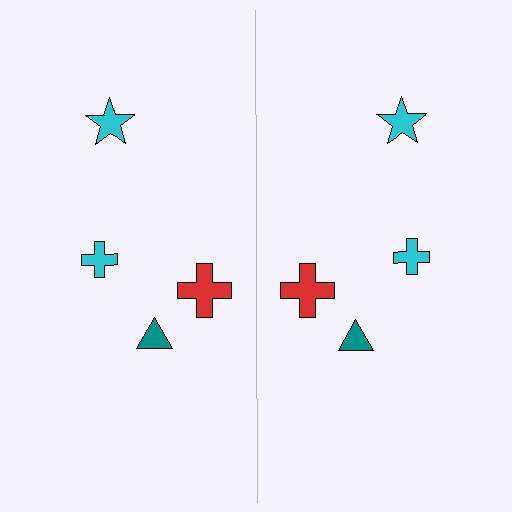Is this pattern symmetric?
Yes, this pattern has bilateral (reflection) symmetry.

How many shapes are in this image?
There are 8 shapes in this image.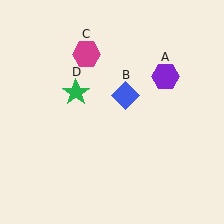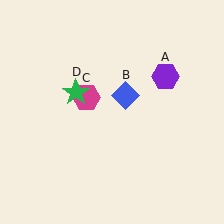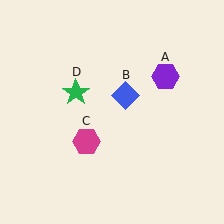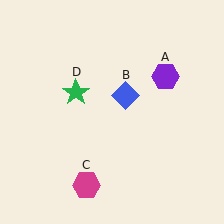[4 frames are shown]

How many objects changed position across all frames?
1 object changed position: magenta hexagon (object C).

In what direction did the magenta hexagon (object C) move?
The magenta hexagon (object C) moved down.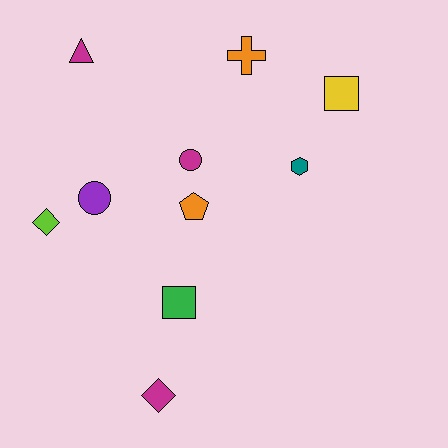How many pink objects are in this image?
There are no pink objects.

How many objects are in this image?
There are 10 objects.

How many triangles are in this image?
There is 1 triangle.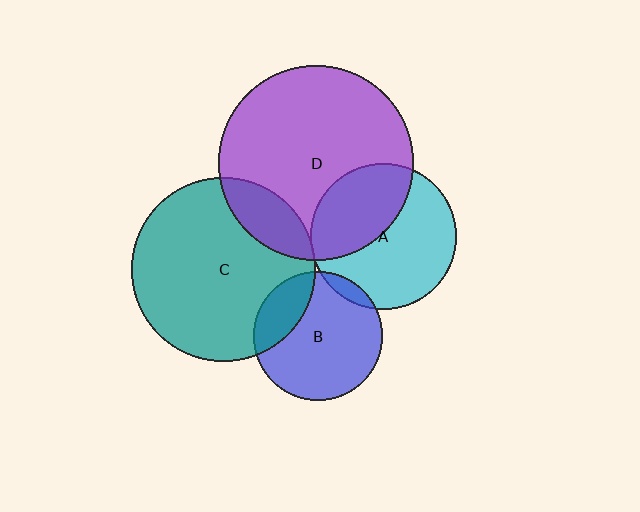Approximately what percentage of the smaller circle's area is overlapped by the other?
Approximately 5%.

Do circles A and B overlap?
Yes.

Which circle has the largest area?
Circle D (purple).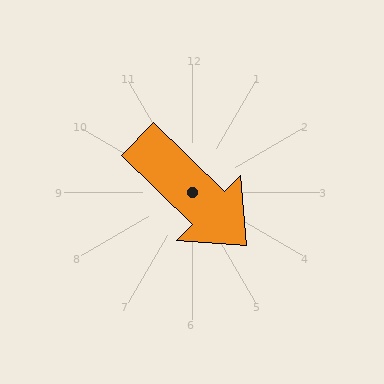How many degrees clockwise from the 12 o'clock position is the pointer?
Approximately 134 degrees.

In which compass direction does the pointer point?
Southeast.